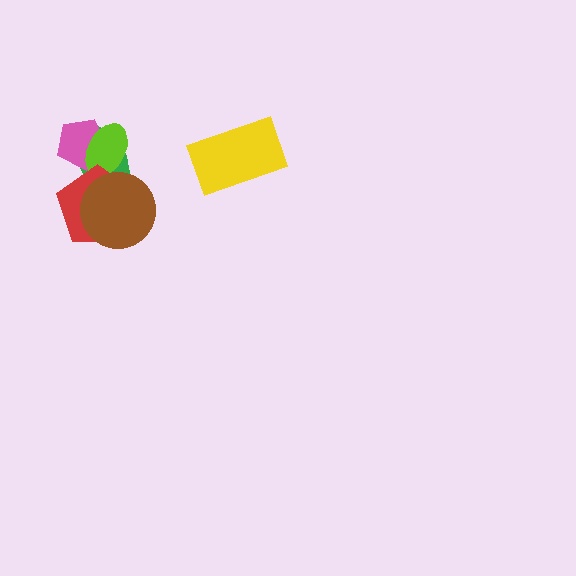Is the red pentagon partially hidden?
Yes, it is partially covered by another shape.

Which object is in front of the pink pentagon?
The lime ellipse is in front of the pink pentagon.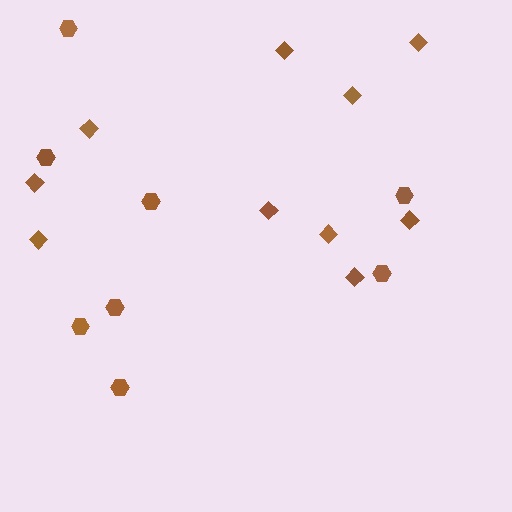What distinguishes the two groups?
There are 2 groups: one group of hexagons (8) and one group of diamonds (10).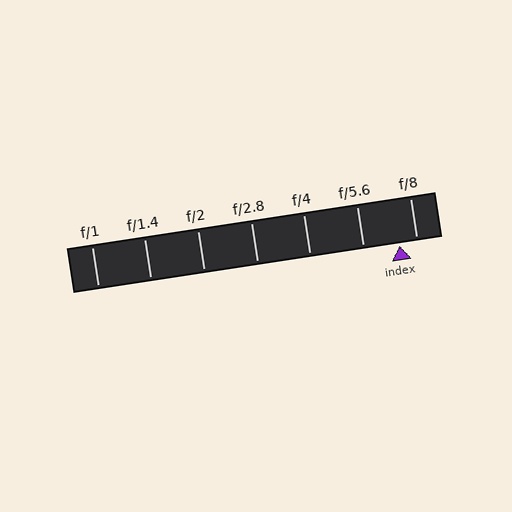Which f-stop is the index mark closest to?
The index mark is closest to f/8.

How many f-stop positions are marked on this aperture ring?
There are 7 f-stop positions marked.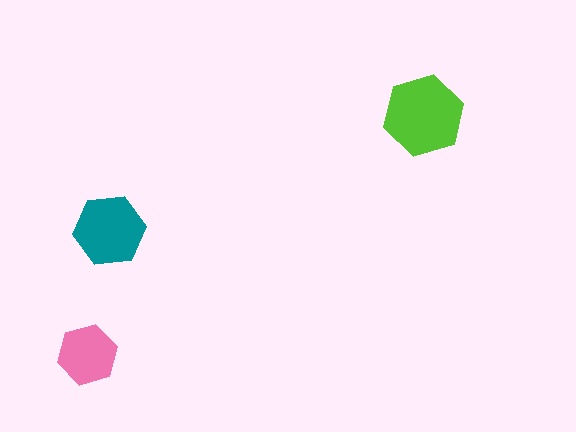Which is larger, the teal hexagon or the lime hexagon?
The lime one.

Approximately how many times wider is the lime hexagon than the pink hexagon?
About 1.5 times wider.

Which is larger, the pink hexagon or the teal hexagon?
The teal one.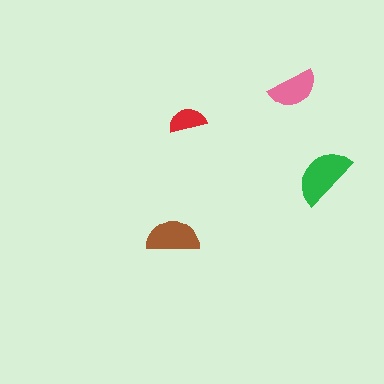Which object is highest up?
The pink semicircle is topmost.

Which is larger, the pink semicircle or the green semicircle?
The green one.